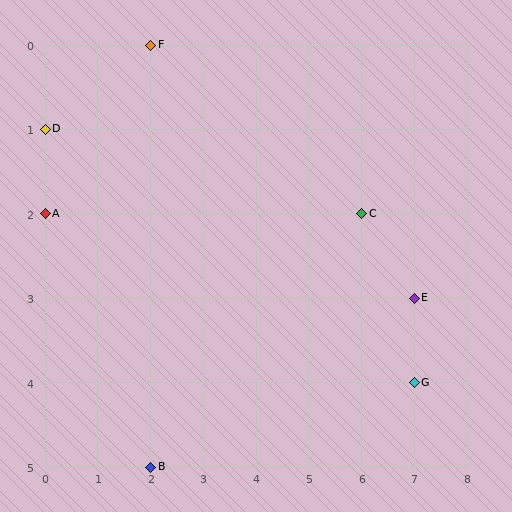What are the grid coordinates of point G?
Point G is at grid coordinates (7, 4).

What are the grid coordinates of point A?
Point A is at grid coordinates (0, 2).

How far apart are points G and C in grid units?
Points G and C are 1 column and 2 rows apart (about 2.2 grid units diagonally).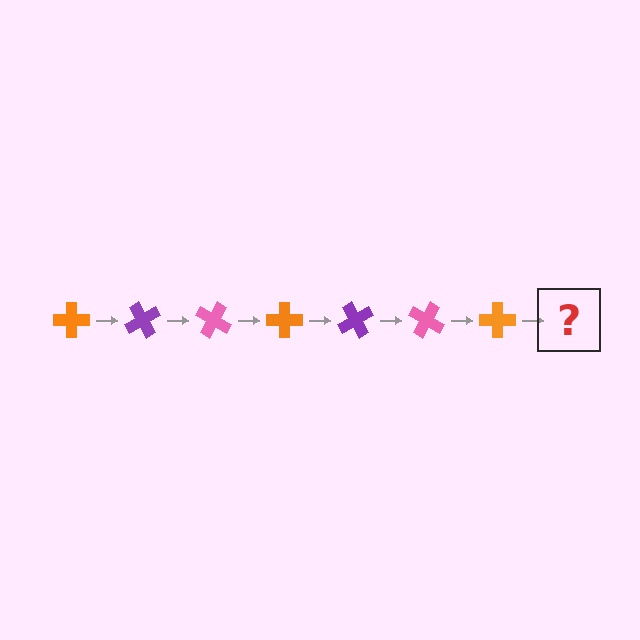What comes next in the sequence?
The next element should be a purple cross, rotated 420 degrees from the start.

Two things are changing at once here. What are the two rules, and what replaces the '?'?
The two rules are that it rotates 60 degrees each step and the color cycles through orange, purple, and pink. The '?' should be a purple cross, rotated 420 degrees from the start.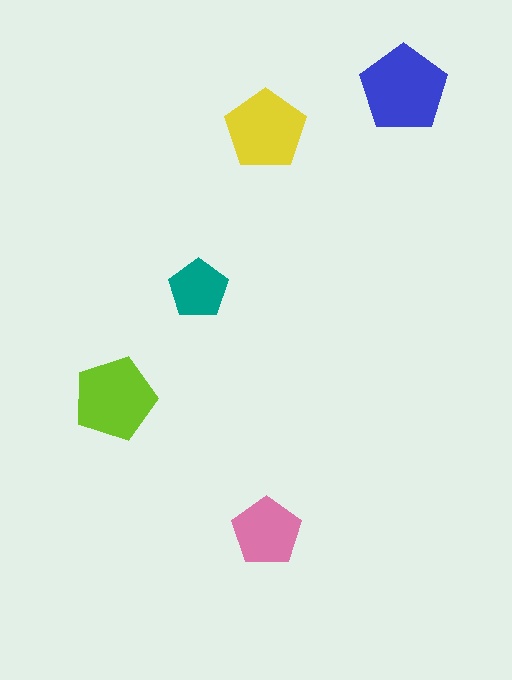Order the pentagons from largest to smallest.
the blue one, the lime one, the yellow one, the pink one, the teal one.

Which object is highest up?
The blue pentagon is topmost.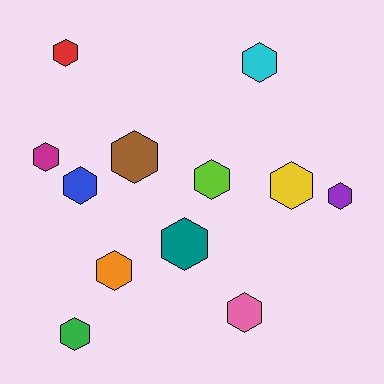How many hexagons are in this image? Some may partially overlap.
There are 12 hexagons.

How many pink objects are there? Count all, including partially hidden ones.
There is 1 pink object.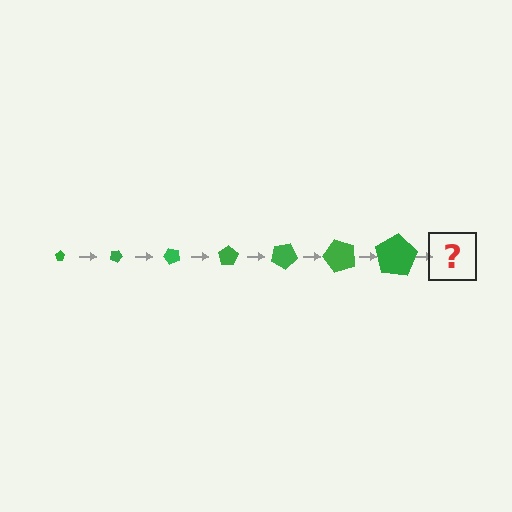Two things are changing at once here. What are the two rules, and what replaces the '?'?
The two rules are that the pentagon grows larger each step and it rotates 25 degrees each step. The '?' should be a pentagon, larger than the previous one and rotated 175 degrees from the start.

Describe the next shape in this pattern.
It should be a pentagon, larger than the previous one and rotated 175 degrees from the start.